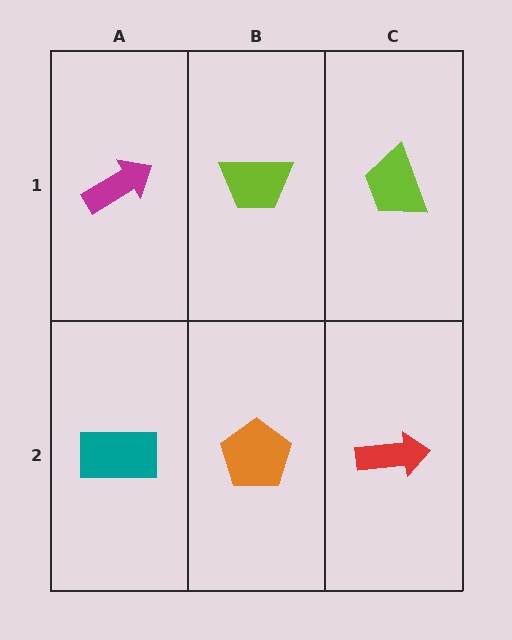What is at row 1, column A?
A magenta arrow.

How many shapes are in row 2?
3 shapes.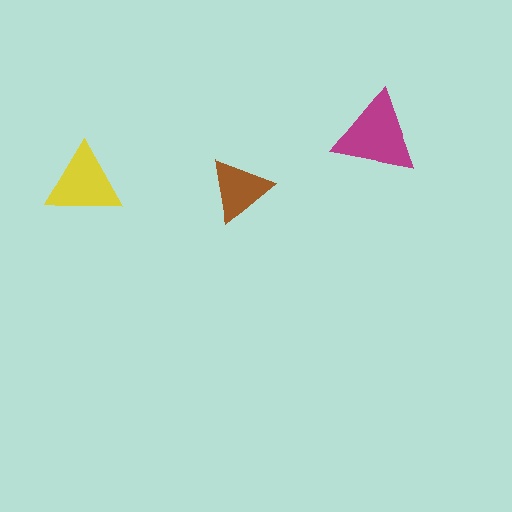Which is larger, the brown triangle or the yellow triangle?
The yellow one.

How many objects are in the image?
There are 3 objects in the image.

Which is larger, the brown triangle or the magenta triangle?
The magenta one.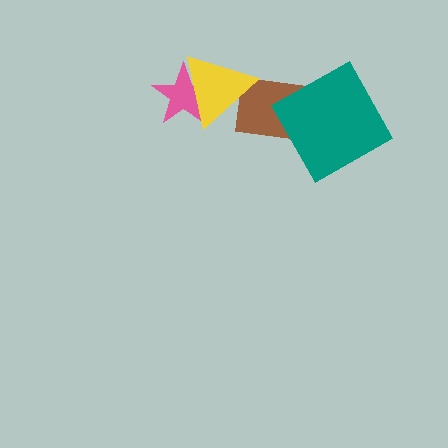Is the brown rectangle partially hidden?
Yes, it is partially covered by another shape.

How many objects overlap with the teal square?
1 object overlaps with the teal square.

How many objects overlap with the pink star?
1 object overlaps with the pink star.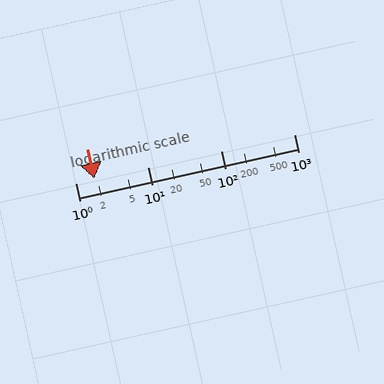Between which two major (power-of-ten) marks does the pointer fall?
The pointer is between 1 and 10.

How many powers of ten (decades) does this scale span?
The scale spans 3 decades, from 1 to 1000.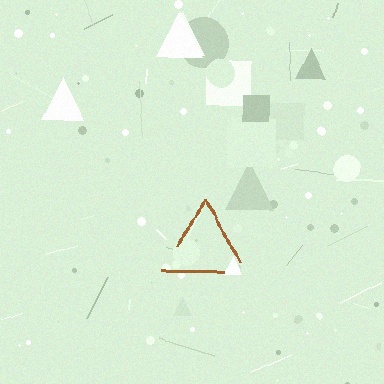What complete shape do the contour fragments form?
The contour fragments form a triangle.